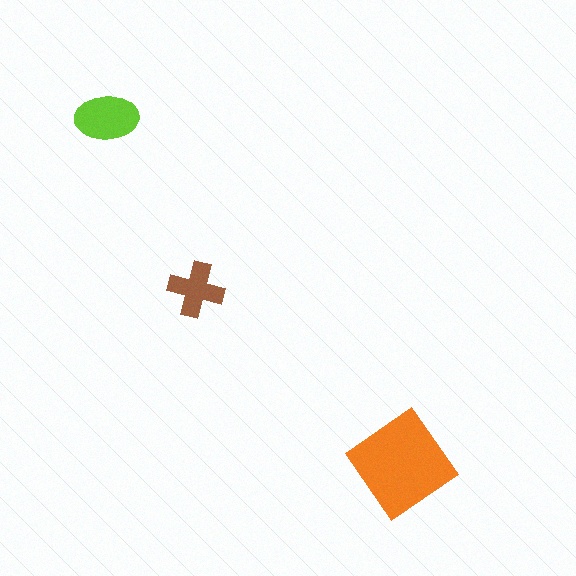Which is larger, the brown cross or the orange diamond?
The orange diamond.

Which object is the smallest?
The brown cross.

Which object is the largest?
The orange diamond.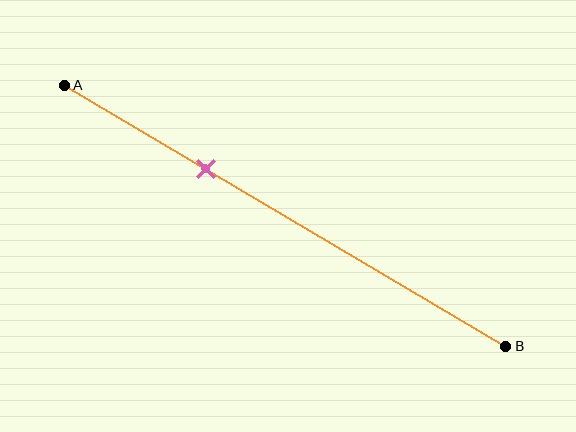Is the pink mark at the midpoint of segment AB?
No, the mark is at about 30% from A, not at the 50% midpoint.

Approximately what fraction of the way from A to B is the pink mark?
The pink mark is approximately 30% of the way from A to B.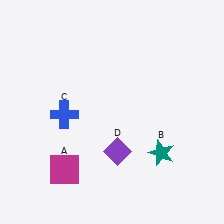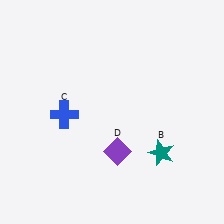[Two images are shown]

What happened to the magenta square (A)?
The magenta square (A) was removed in Image 2. It was in the bottom-left area of Image 1.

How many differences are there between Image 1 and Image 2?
There is 1 difference between the two images.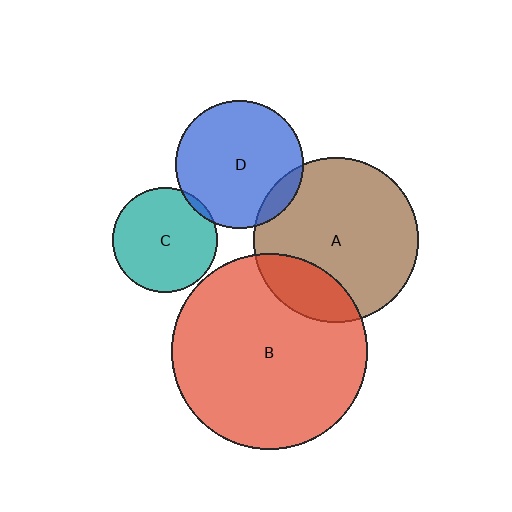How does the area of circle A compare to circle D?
Approximately 1.7 times.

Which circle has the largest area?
Circle B (red).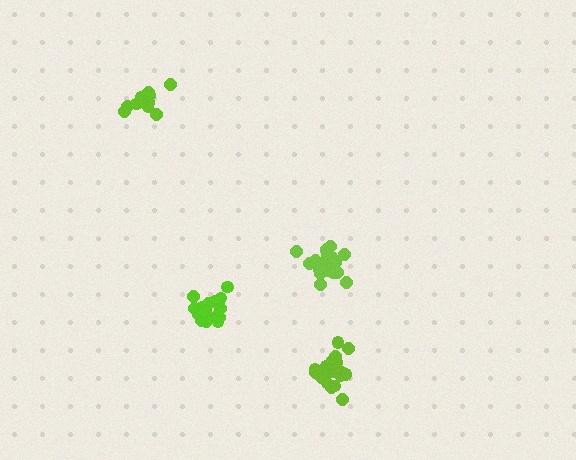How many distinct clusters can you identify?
There are 4 distinct clusters.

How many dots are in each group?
Group 1: 14 dots, Group 2: 20 dots, Group 3: 17 dots, Group 4: 20 dots (71 total).